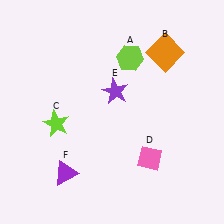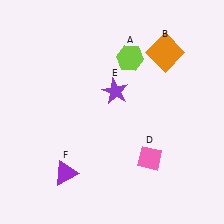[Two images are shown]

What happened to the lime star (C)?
The lime star (C) was removed in Image 2. It was in the bottom-left area of Image 1.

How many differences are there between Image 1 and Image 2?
There is 1 difference between the two images.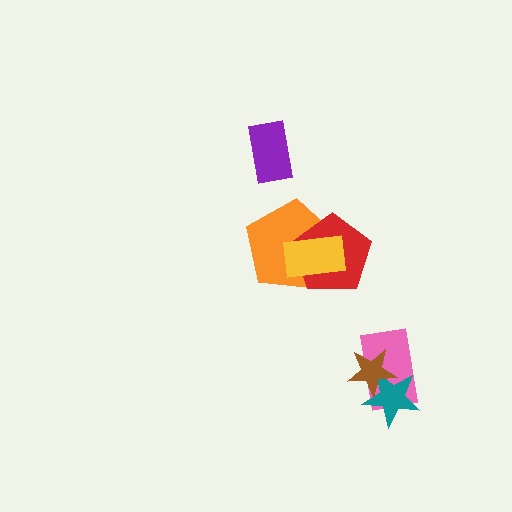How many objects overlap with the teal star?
2 objects overlap with the teal star.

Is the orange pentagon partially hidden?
Yes, it is partially covered by another shape.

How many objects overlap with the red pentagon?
2 objects overlap with the red pentagon.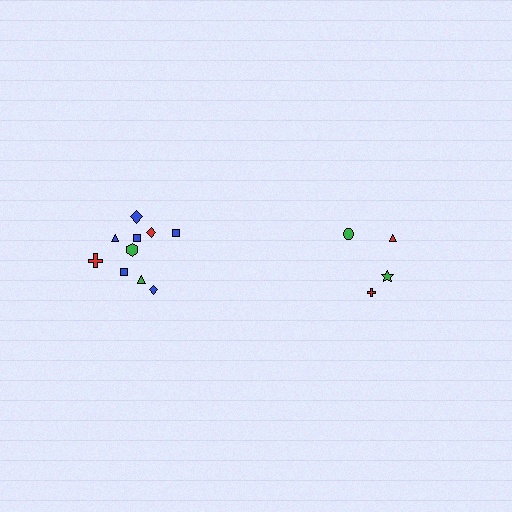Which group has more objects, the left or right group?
The left group.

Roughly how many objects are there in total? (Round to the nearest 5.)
Roughly 15 objects in total.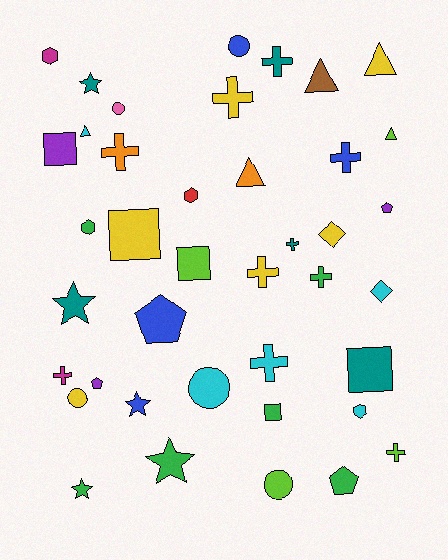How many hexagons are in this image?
There are 4 hexagons.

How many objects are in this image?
There are 40 objects.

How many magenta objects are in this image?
There are 2 magenta objects.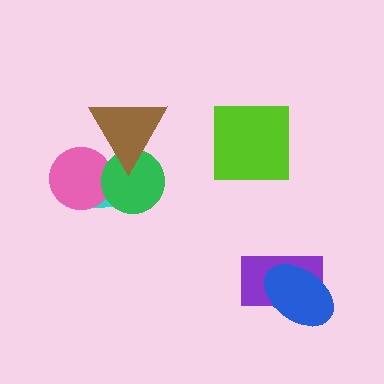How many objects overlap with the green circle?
3 objects overlap with the green circle.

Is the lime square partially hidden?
No, no other shape covers it.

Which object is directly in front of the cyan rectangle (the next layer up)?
The pink circle is directly in front of the cyan rectangle.